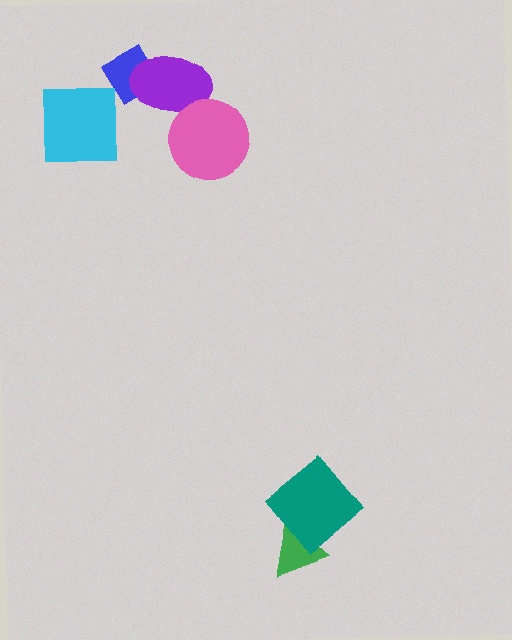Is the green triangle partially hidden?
Yes, it is partially covered by another shape.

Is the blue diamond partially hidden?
Yes, it is partially covered by another shape.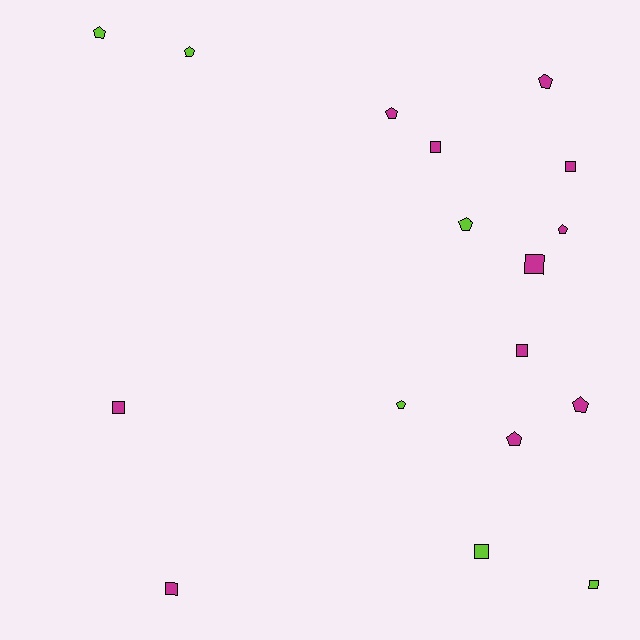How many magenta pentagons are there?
There are 5 magenta pentagons.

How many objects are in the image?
There are 17 objects.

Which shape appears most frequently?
Pentagon, with 9 objects.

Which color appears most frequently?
Magenta, with 11 objects.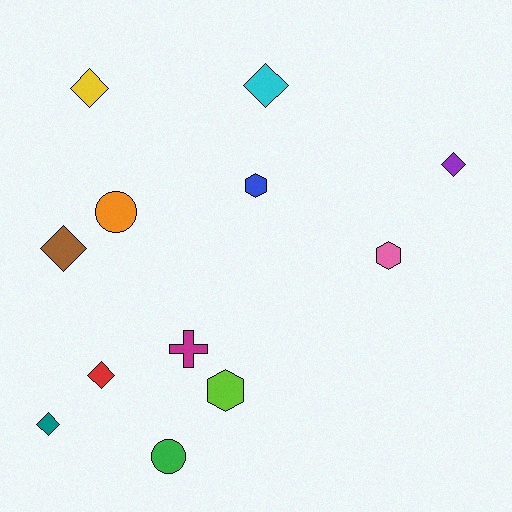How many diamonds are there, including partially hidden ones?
There are 6 diamonds.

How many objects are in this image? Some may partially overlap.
There are 12 objects.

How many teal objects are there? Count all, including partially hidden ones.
There is 1 teal object.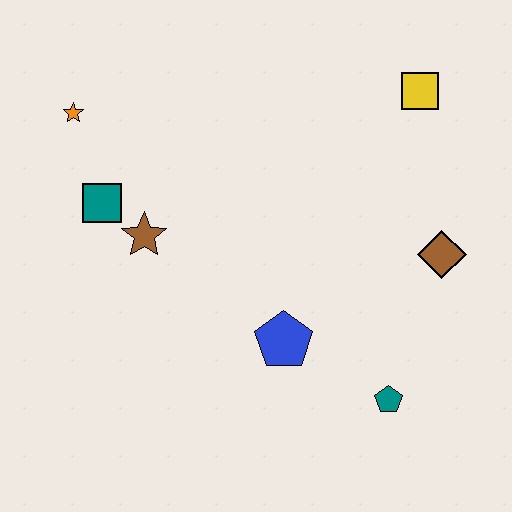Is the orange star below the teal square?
No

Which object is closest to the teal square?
The brown star is closest to the teal square.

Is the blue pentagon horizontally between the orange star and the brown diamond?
Yes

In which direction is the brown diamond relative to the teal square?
The brown diamond is to the right of the teal square.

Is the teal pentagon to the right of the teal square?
Yes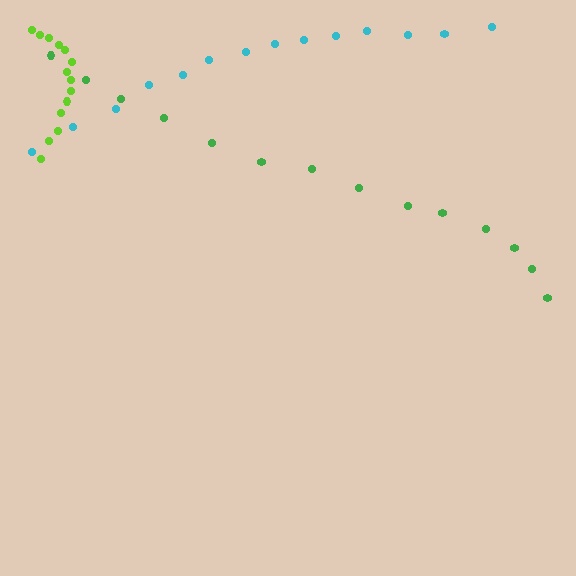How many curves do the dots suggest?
There are 3 distinct paths.